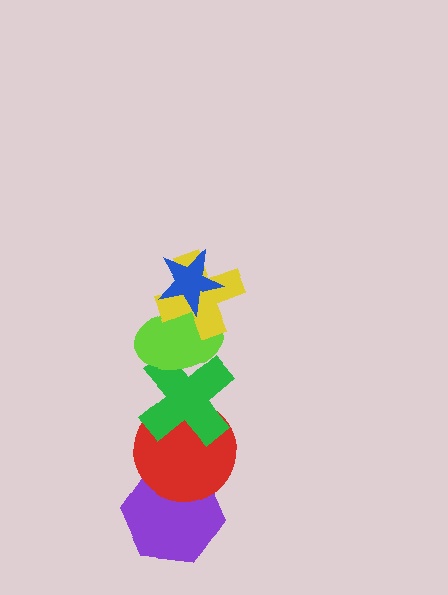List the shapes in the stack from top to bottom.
From top to bottom: the blue star, the yellow cross, the lime ellipse, the green cross, the red circle, the purple hexagon.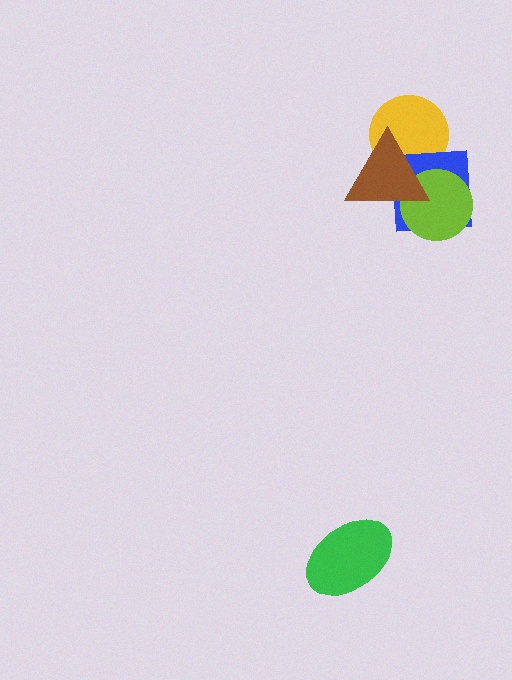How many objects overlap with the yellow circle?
2 objects overlap with the yellow circle.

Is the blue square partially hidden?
Yes, it is partially covered by another shape.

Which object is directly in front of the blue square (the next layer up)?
The lime circle is directly in front of the blue square.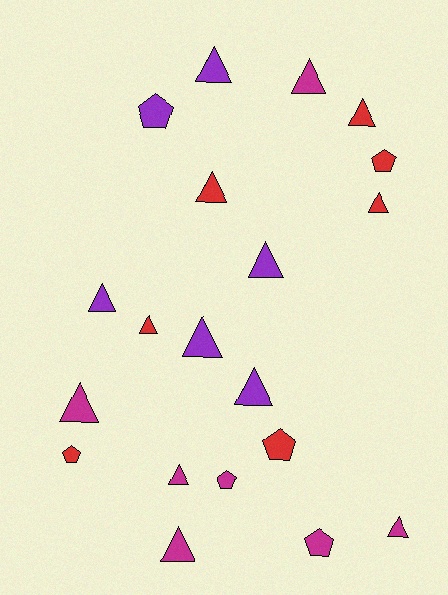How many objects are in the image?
There are 20 objects.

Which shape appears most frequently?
Triangle, with 14 objects.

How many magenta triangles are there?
There are 5 magenta triangles.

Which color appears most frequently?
Magenta, with 7 objects.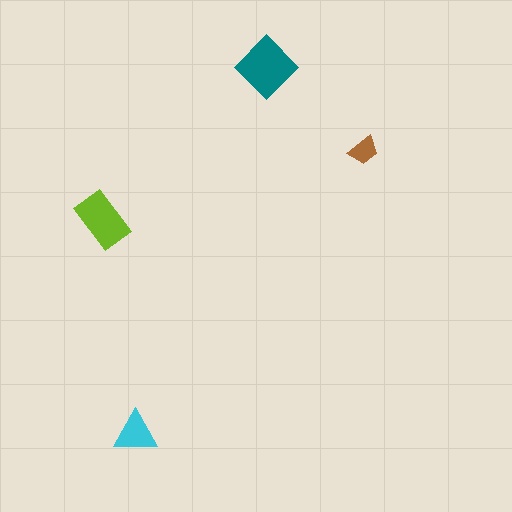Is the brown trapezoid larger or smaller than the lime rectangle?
Smaller.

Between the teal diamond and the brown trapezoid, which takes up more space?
The teal diamond.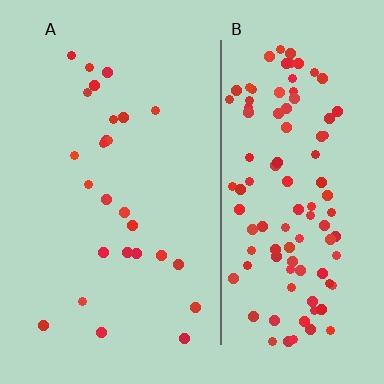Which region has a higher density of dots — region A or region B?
B (the right).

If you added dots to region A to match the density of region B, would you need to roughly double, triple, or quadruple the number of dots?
Approximately quadruple.